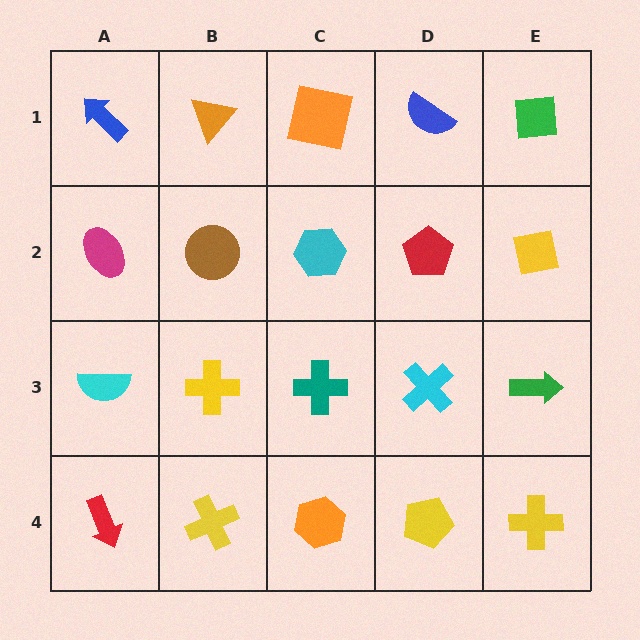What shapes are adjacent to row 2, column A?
A blue arrow (row 1, column A), a cyan semicircle (row 3, column A), a brown circle (row 2, column B).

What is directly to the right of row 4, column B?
An orange hexagon.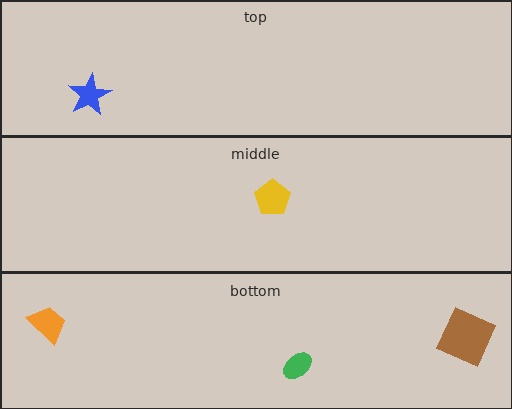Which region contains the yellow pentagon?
The middle region.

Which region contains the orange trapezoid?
The bottom region.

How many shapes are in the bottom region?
3.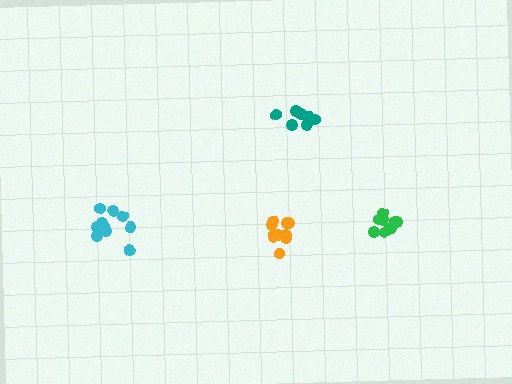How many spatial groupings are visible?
There are 4 spatial groupings.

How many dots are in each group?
Group 1: 9 dots, Group 2: 10 dots, Group 3: 10 dots, Group 4: 7 dots (36 total).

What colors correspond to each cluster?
The clusters are colored: green, cyan, orange, teal.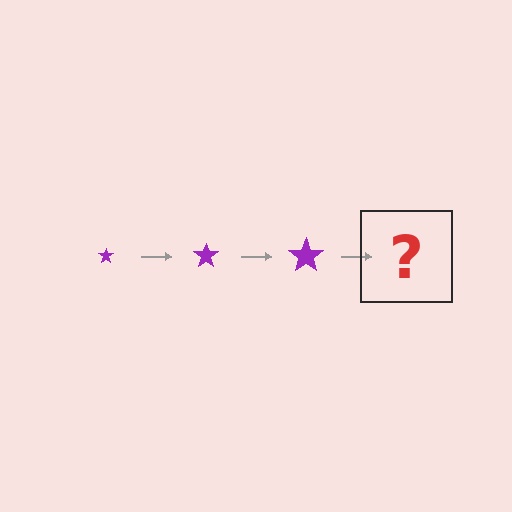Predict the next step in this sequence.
The next step is a purple star, larger than the previous one.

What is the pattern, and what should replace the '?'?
The pattern is that the star gets progressively larger each step. The '?' should be a purple star, larger than the previous one.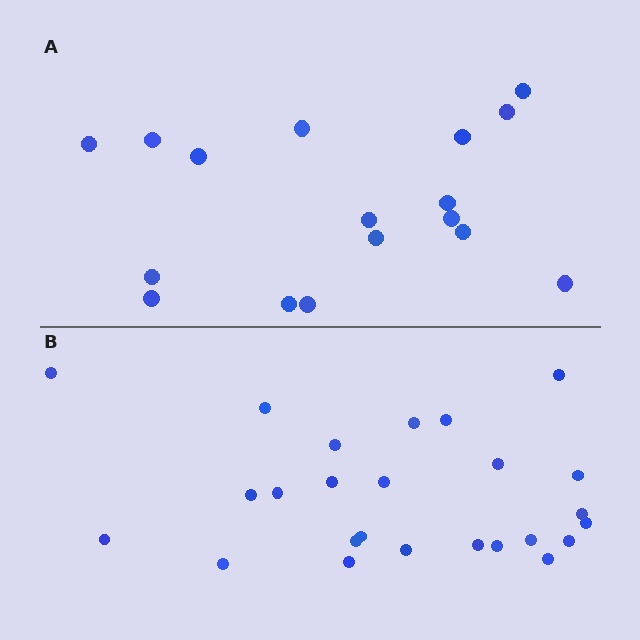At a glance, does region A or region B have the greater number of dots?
Region B (the bottom region) has more dots.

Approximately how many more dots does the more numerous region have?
Region B has roughly 8 or so more dots than region A.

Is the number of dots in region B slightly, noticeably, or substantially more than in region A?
Region B has substantially more. The ratio is roughly 1.5 to 1.